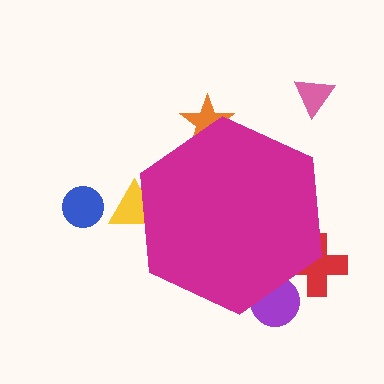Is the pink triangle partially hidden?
No, the pink triangle is fully visible.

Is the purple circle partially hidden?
Yes, the purple circle is partially hidden behind the magenta hexagon.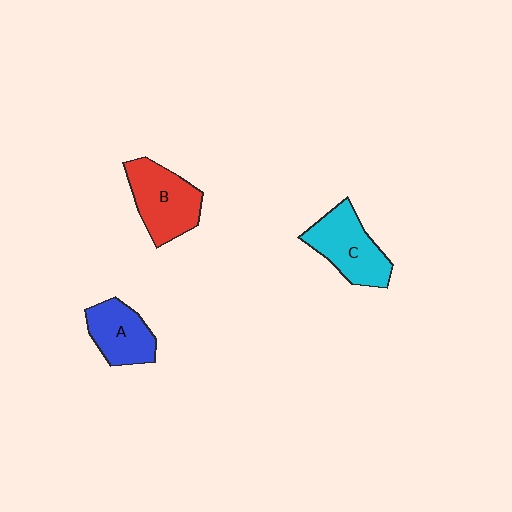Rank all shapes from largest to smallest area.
From largest to smallest: B (red), C (cyan), A (blue).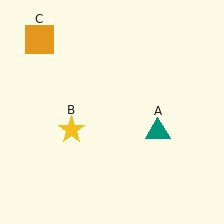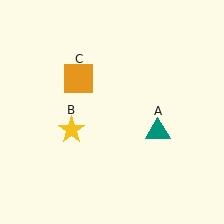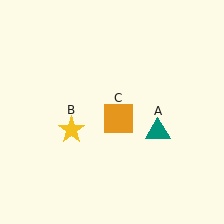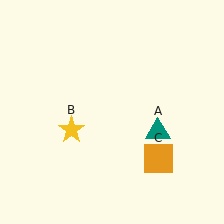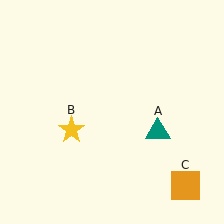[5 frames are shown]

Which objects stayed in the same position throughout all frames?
Teal triangle (object A) and yellow star (object B) remained stationary.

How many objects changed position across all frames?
1 object changed position: orange square (object C).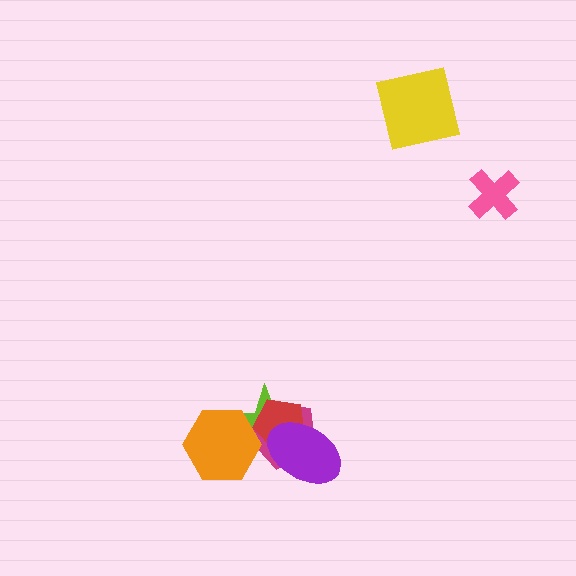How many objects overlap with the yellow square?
0 objects overlap with the yellow square.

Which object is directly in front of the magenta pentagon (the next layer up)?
The orange hexagon is directly in front of the magenta pentagon.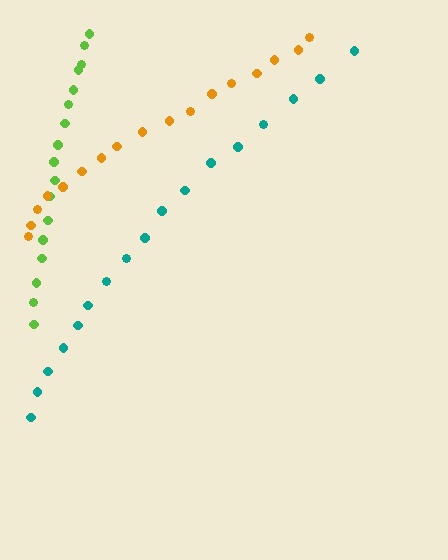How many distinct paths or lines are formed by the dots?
There are 3 distinct paths.